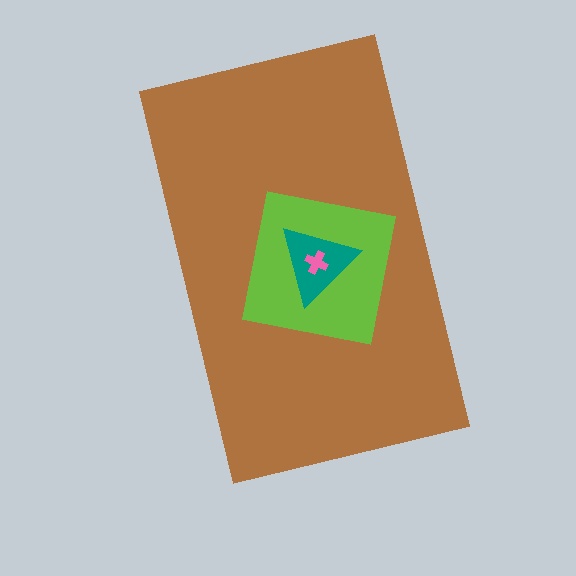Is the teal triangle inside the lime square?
Yes.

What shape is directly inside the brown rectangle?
The lime square.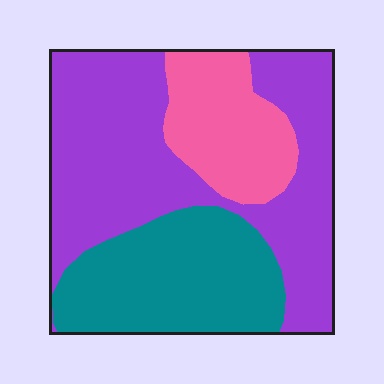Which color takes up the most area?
Purple, at roughly 50%.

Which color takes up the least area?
Pink, at roughly 20%.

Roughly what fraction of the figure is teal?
Teal takes up between a sixth and a third of the figure.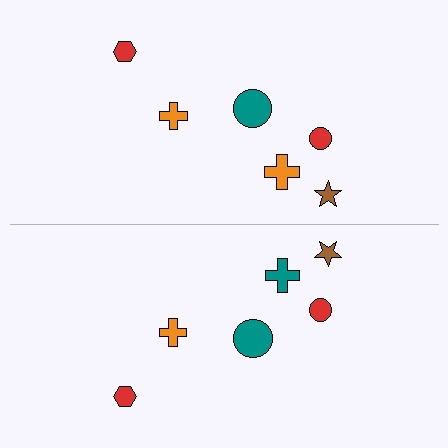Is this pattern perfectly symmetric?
No, the pattern is not perfectly symmetric. The teal cross on the bottom side breaks the symmetry — its mirror counterpart is orange.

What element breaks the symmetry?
The teal cross on the bottom side breaks the symmetry — its mirror counterpart is orange.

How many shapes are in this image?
There are 12 shapes in this image.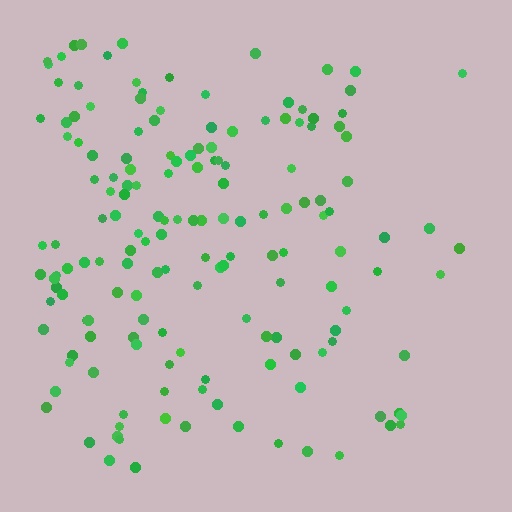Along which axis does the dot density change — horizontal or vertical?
Horizontal.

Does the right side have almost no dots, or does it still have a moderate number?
Still a moderate number, just noticeably fewer than the left.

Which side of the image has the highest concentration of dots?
The left.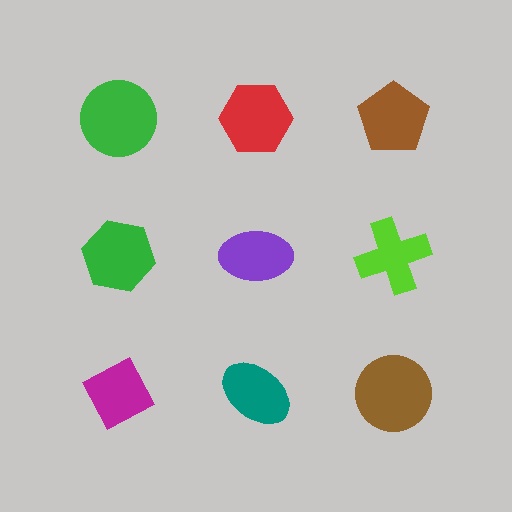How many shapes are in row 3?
3 shapes.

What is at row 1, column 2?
A red hexagon.